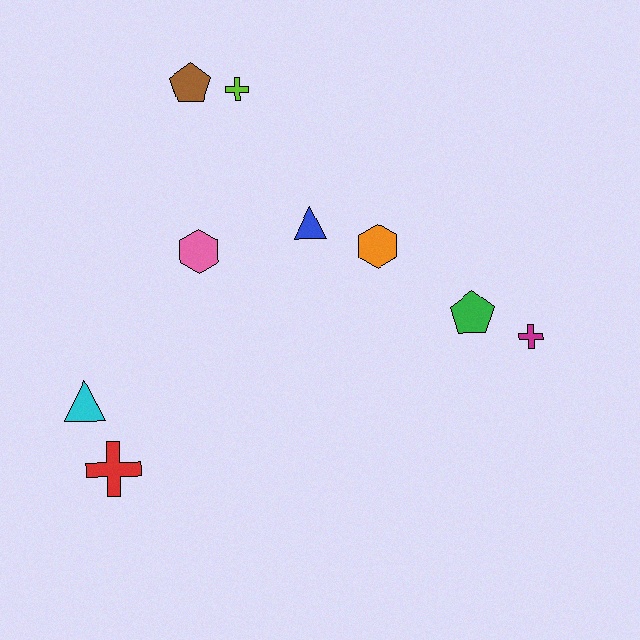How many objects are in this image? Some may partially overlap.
There are 9 objects.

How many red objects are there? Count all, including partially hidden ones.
There is 1 red object.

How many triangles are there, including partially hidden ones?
There are 2 triangles.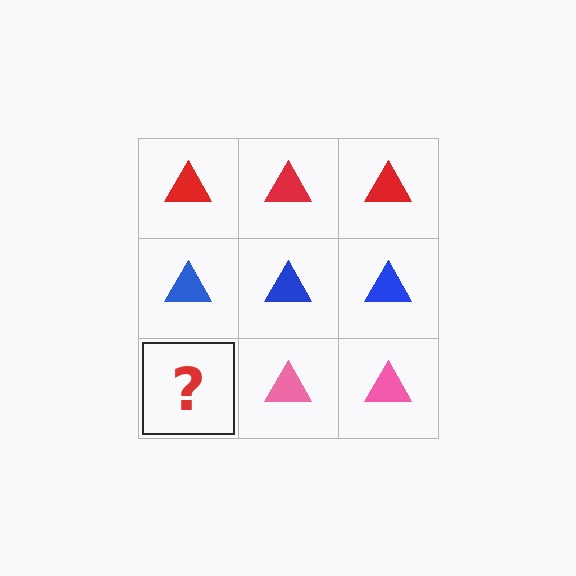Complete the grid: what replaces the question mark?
The question mark should be replaced with a pink triangle.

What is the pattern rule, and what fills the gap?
The rule is that each row has a consistent color. The gap should be filled with a pink triangle.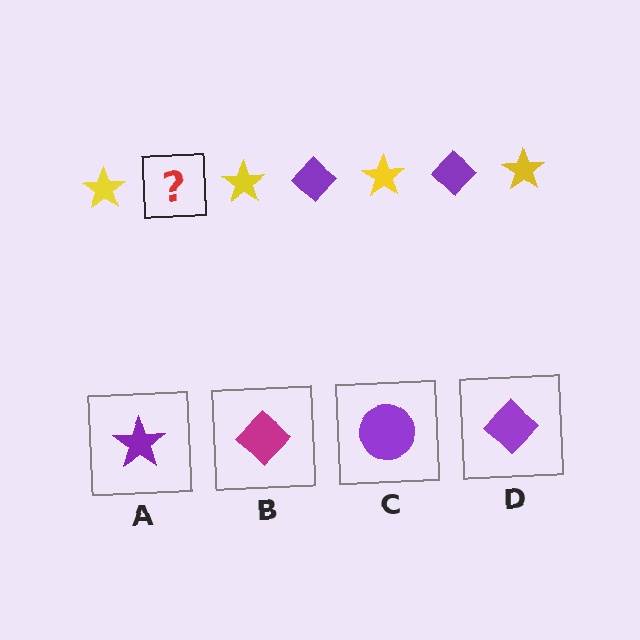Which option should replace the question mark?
Option D.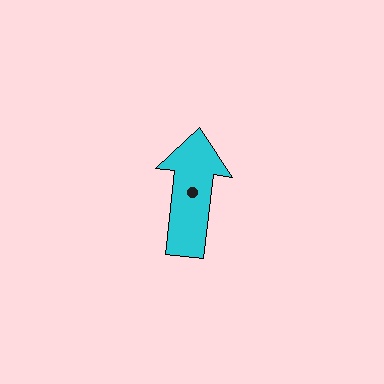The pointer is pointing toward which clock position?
Roughly 12 o'clock.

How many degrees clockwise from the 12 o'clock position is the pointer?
Approximately 7 degrees.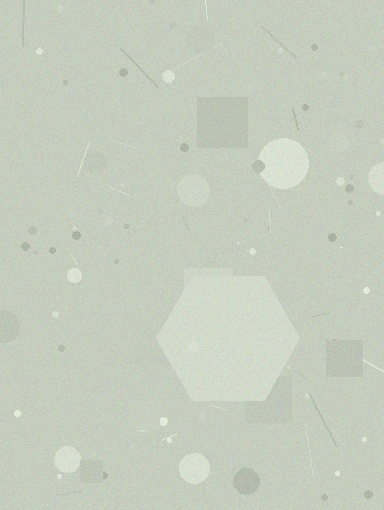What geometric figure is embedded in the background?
A hexagon is embedded in the background.